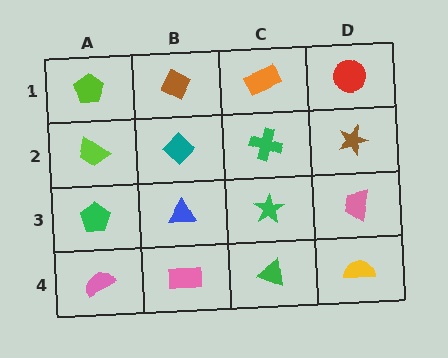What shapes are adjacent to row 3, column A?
A lime trapezoid (row 2, column A), a pink semicircle (row 4, column A), a blue triangle (row 3, column B).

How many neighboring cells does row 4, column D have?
2.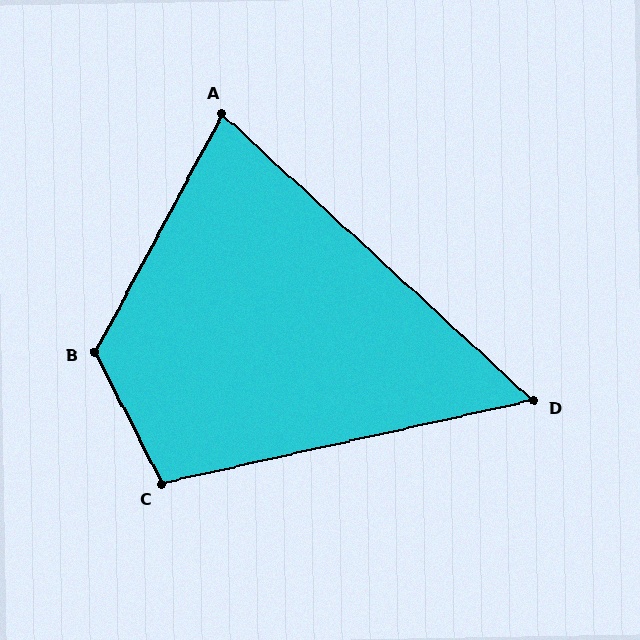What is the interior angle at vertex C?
Approximately 105 degrees (obtuse).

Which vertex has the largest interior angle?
B, at approximately 125 degrees.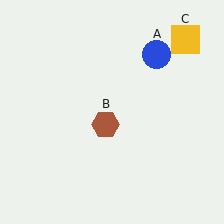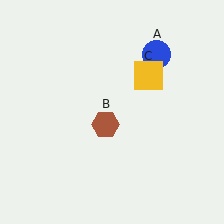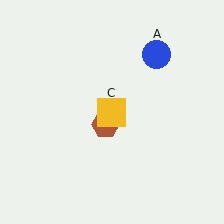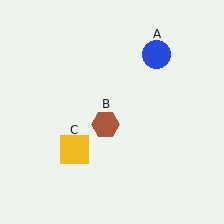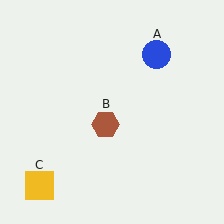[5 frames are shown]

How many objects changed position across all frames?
1 object changed position: yellow square (object C).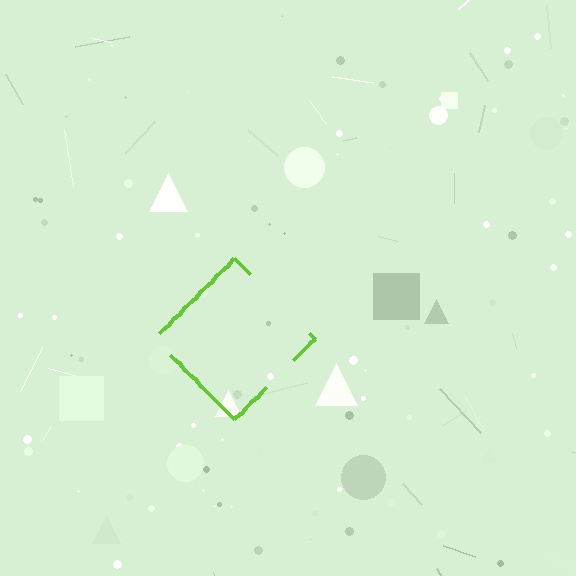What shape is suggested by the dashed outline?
The dashed outline suggests a diamond.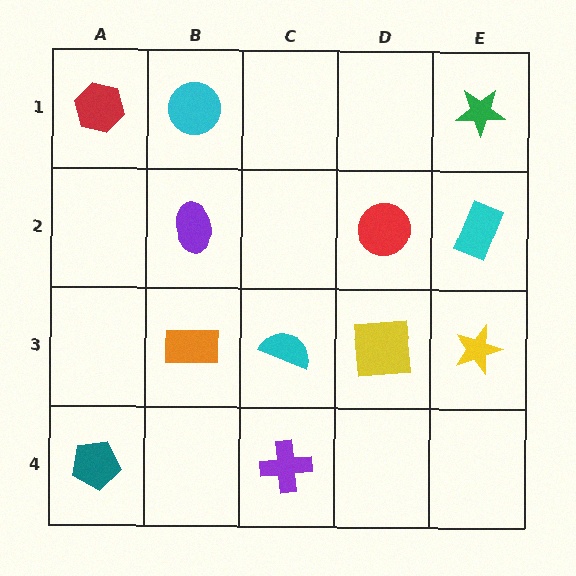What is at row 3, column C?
A cyan semicircle.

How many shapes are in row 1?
3 shapes.